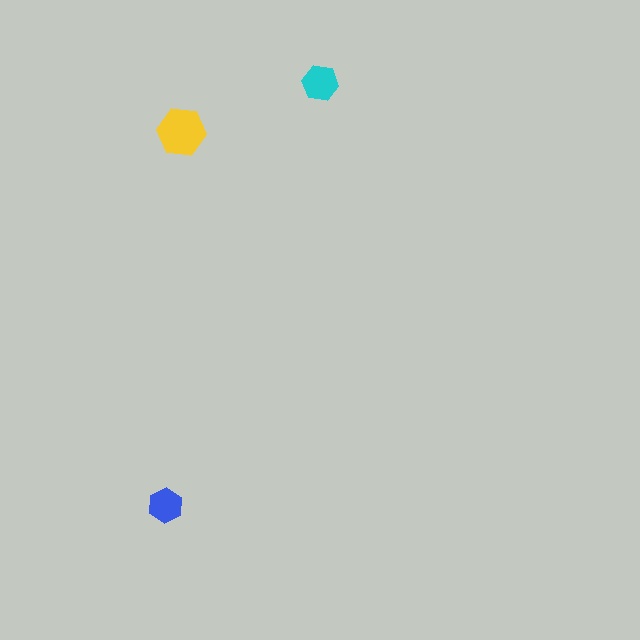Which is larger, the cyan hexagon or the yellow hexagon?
The yellow one.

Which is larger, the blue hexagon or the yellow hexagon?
The yellow one.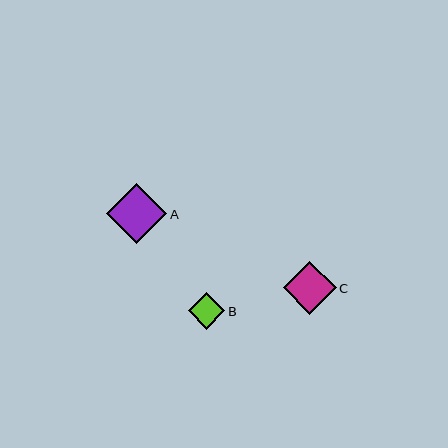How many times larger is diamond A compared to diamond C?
Diamond A is approximately 1.1 times the size of diamond C.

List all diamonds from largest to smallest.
From largest to smallest: A, C, B.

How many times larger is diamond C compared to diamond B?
Diamond C is approximately 1.5 times the size of diamond B.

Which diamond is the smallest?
Diamond B is the smallest with a size of approximately 37 pixels.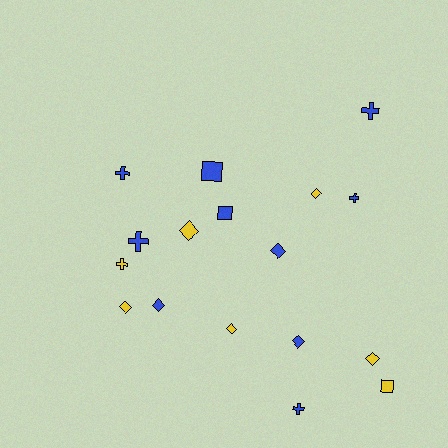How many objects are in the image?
There are 17 objects.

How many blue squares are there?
There are 2 blue squares.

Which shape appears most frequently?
Diamond, with 8 objects.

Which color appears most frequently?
Blue, with 10 objects.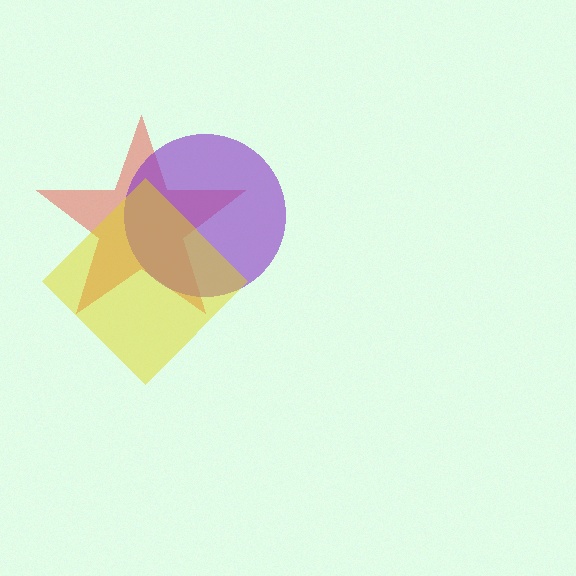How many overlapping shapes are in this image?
There are 3 overlapping shapes in the image.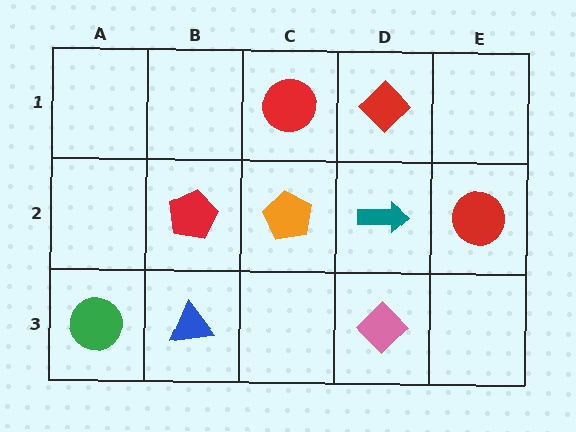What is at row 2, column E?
A red circle.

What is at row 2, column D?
A teal arrow.